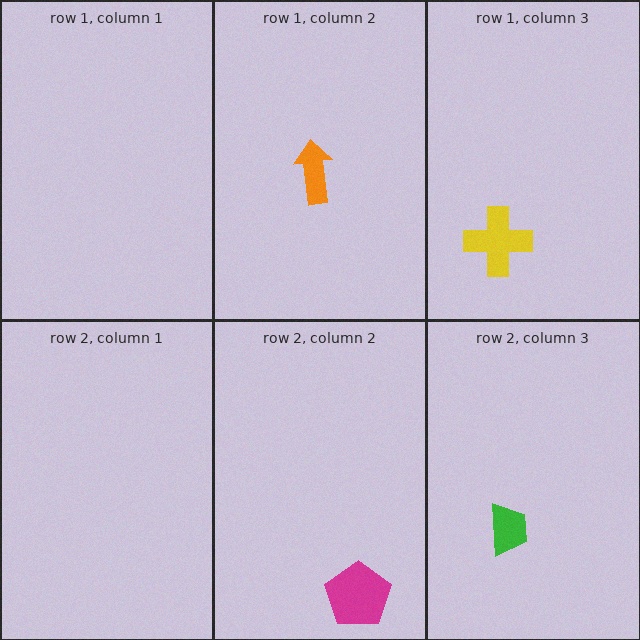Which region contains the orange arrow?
The row 1, column 2 region.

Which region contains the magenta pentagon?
The row 2, column 2 region.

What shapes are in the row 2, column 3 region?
The green trapezoid.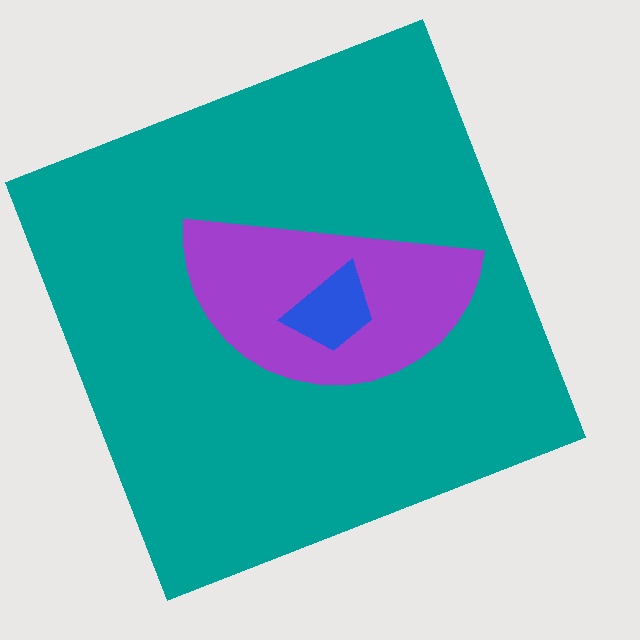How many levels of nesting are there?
3.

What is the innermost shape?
The blue trapezoid.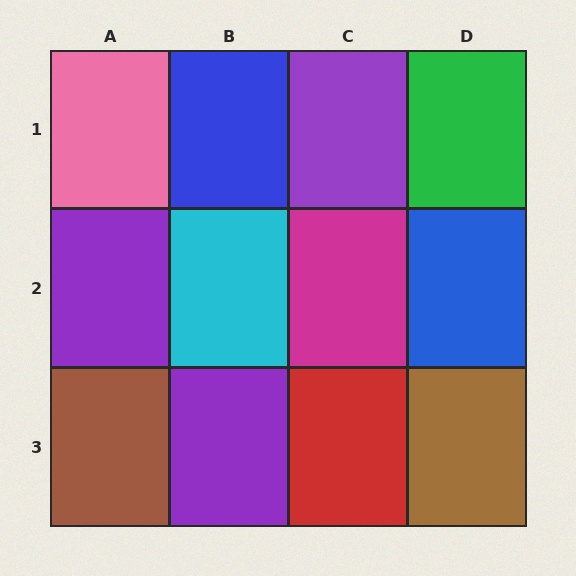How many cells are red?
1 cell is red.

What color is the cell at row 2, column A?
Purple.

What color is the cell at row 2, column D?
Blue.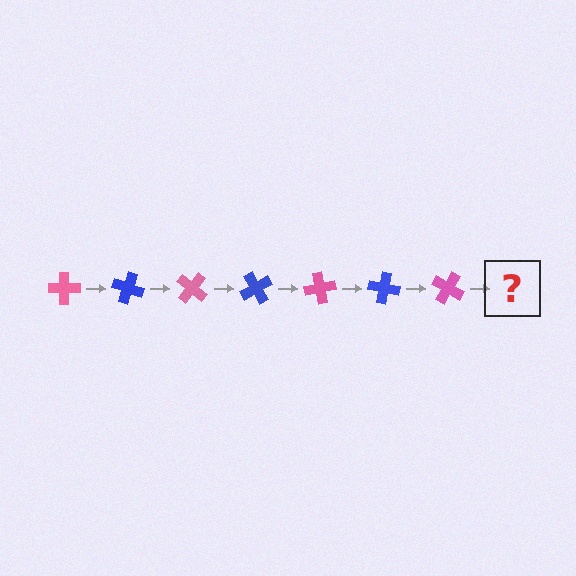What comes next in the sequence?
The next element should be a blue cross, rotated 140 degrees from the start.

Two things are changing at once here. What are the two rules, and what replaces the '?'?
The two rules are that it rotates 20 degrees each step and the color cycles through pink and blue. The '?' should be a blue cross, rotated 140 degrees from the start.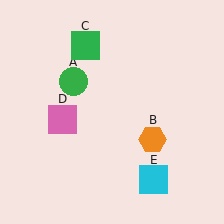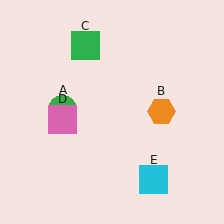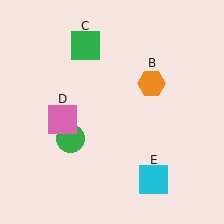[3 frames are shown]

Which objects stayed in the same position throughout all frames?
Green square (object C) and pink square (object D) and cyan square (object E) remained stationary.